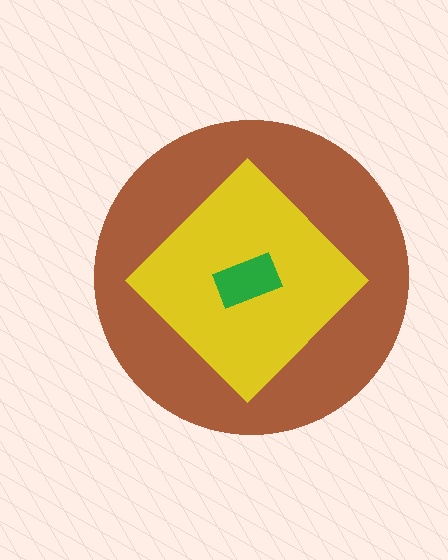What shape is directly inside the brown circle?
The yellow diamond.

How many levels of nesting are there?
3.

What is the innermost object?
The green rectangle.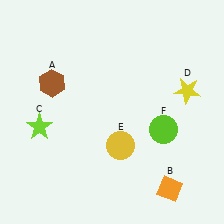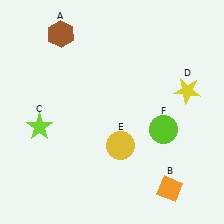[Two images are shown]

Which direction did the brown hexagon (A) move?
The brown hexagon (A) moved up.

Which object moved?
The brown hexagon (A) moved up.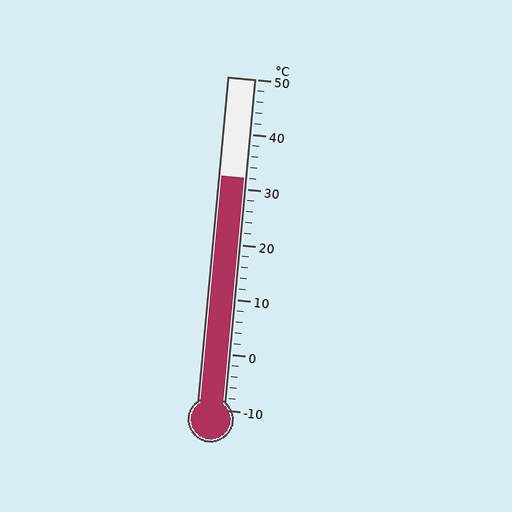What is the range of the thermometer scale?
The thermometer scale ranges from -10°C to 50°C.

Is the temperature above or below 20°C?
The temperature is above 20°C.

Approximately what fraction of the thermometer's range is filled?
The thermometer is filled to approximately 70% of its range.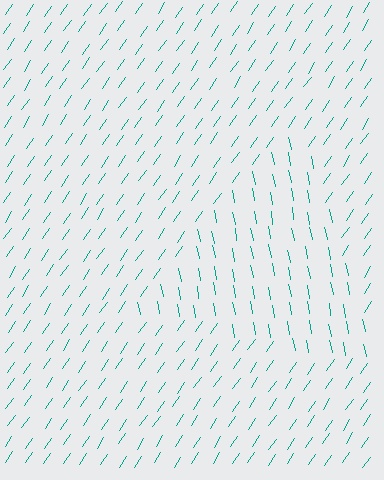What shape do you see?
I see a triangle.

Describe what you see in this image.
The image is filled with small teal line segments. A triangle region in the image has lines oriented differently from the surrounding lines, creating a visible texture boundary.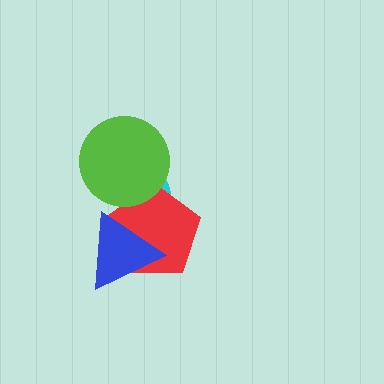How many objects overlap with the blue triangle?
1 object overlaps with the blue triangle.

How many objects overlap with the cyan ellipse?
2 objects overlap with the cyan ellipse.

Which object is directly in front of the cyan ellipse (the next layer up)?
The red pentagon is directly in front of the cyan ellipse.